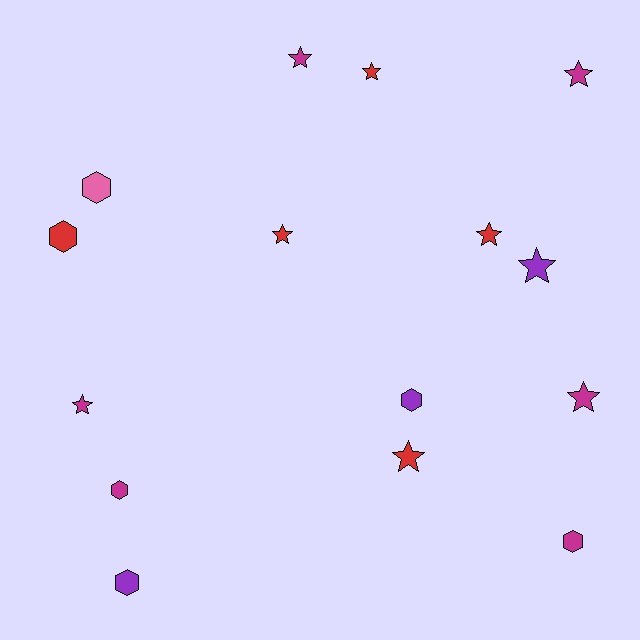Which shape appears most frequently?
Star, with 9 objects.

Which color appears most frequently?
Magenta, with 6 objects.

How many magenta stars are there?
There are 4 magenta stars.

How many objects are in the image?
There are 15 objects.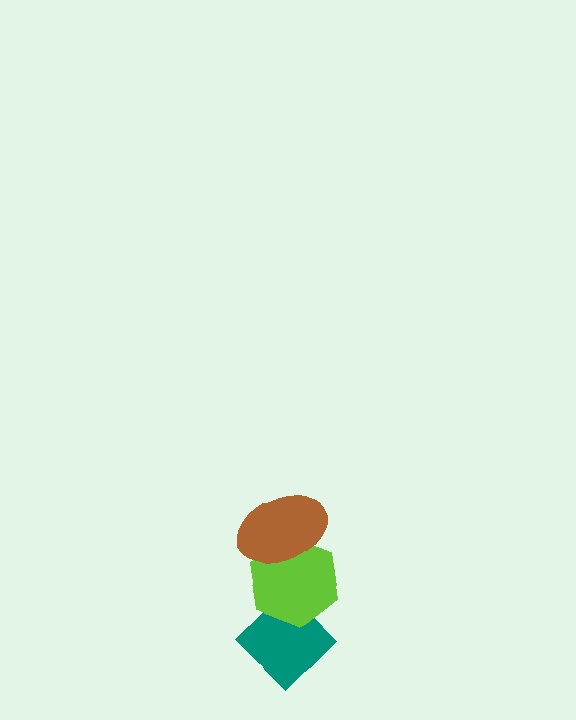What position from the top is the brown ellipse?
The brown ellipse is 1st from the top.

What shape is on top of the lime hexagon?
The brown ellipse is on top of the lime hexagon.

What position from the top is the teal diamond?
The teal diamond is 3rd from the top.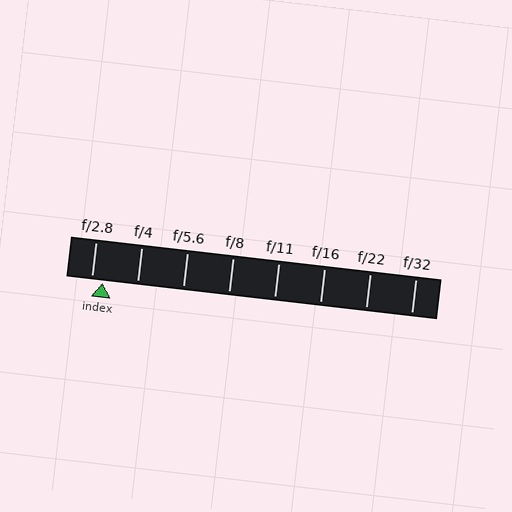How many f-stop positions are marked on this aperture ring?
There are 8 f-stop positions marked.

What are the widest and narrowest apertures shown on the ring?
The widest aperture shown is f/2.8 and the narrowest is f/32.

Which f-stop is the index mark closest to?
The index mark is closest to f/2.8.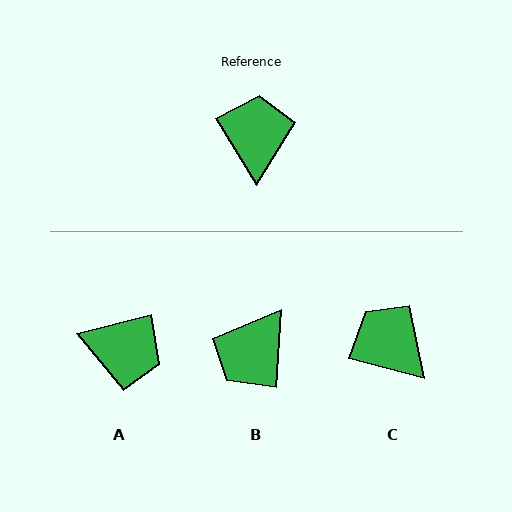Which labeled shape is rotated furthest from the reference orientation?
B, about 144 degrees away.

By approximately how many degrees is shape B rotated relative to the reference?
Approximately 144 degrees counter-clockwise.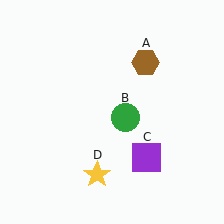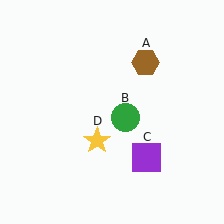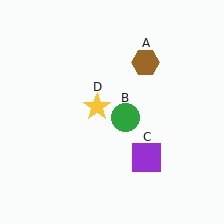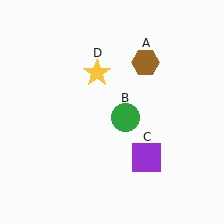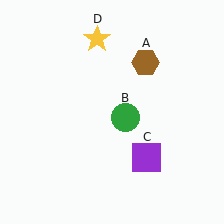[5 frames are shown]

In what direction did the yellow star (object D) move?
The yellow star (object D) moved up.